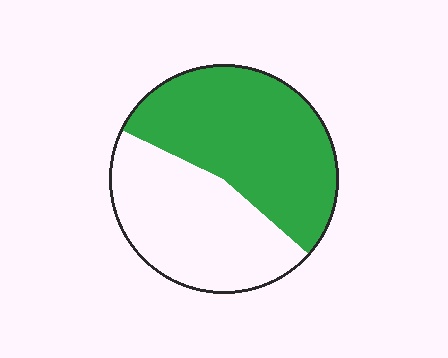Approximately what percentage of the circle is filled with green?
Approximately 55%.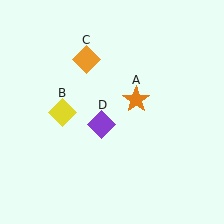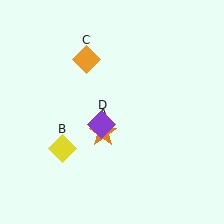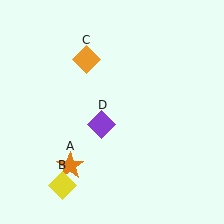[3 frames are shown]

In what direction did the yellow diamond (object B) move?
The yellow diamond (object B) moved down.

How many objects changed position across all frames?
2 objects changed position: orange star (object A), yellow diamond (object B).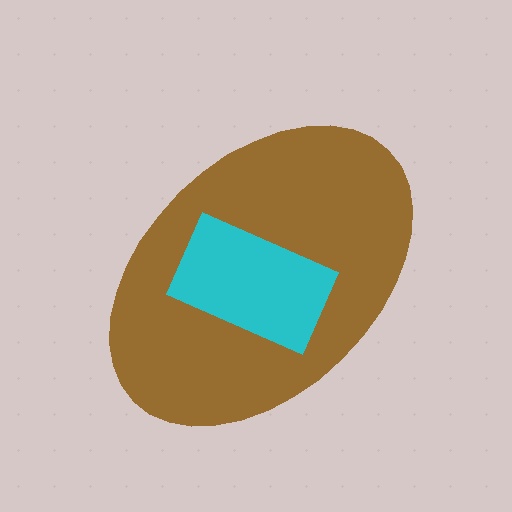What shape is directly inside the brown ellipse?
The cyan rectangle.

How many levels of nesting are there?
2.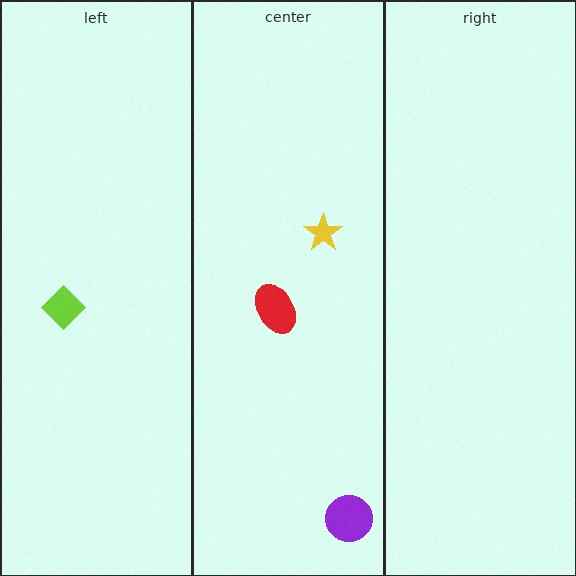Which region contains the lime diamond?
The left region.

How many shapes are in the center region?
3.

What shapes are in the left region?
The lime diamond.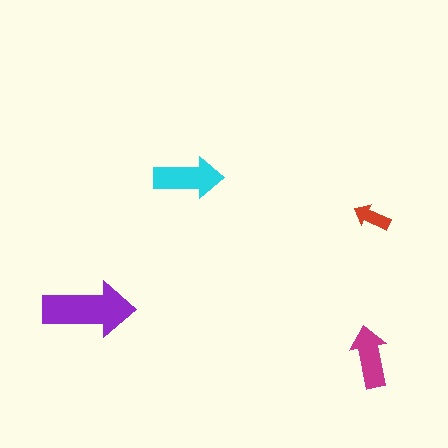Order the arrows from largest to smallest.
the purple one, the cyan one, the magenta one, the red one.